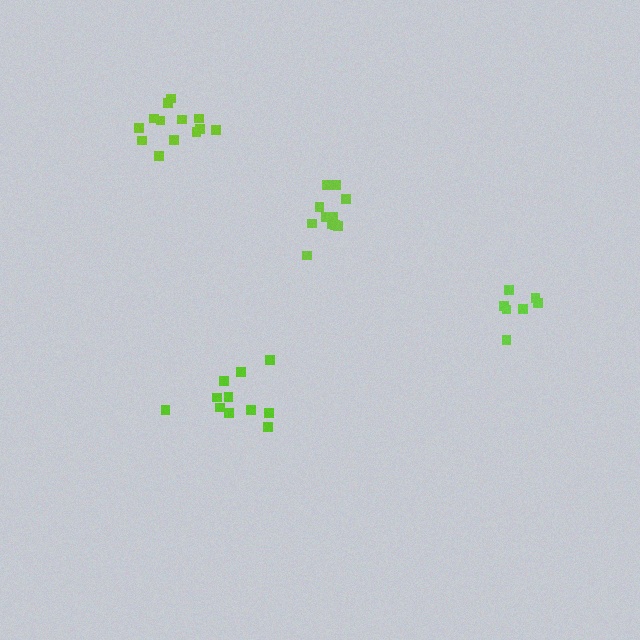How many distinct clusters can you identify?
There are 4 distinct clusters.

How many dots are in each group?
Group 1: 11 dots, Group 2: 13 dots, Group 3: 7 dots, Group 4: 11 dots (42 total).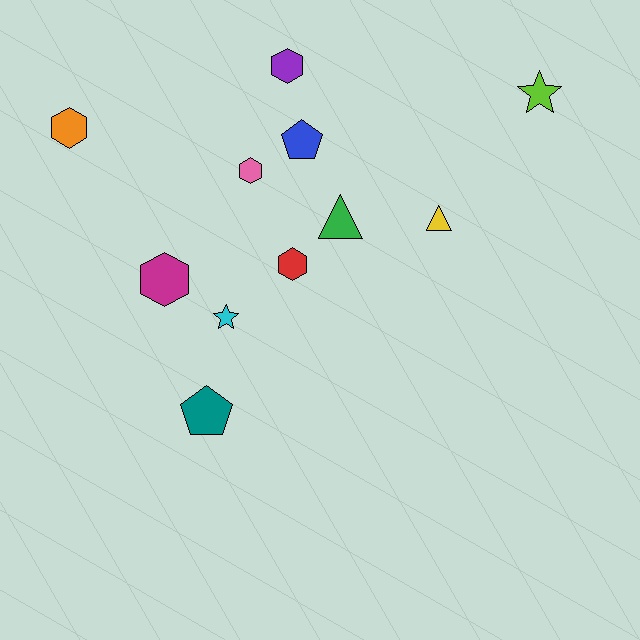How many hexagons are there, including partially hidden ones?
There are 5 hexagons.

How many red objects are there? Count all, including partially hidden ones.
There is 1 red object.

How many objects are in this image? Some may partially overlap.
There are 11 objects.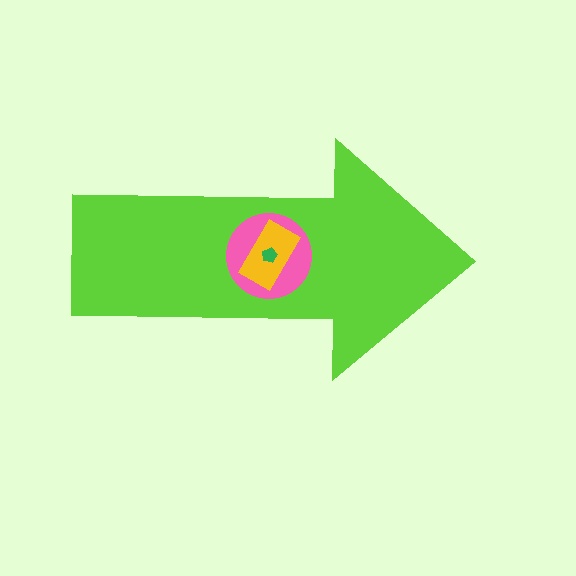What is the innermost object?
The green pentagon.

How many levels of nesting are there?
4.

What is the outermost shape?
The lime arrow.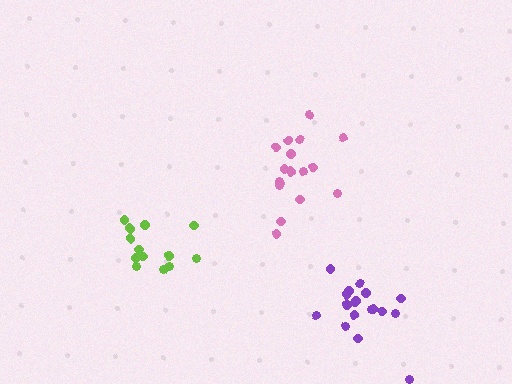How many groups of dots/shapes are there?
There are 3 groups.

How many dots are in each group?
Group 1: 13 dots, Group 2: 18 dots, Group 3: 18 dots (49 total).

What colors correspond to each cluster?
The clusters are colored: lime, pink, purple.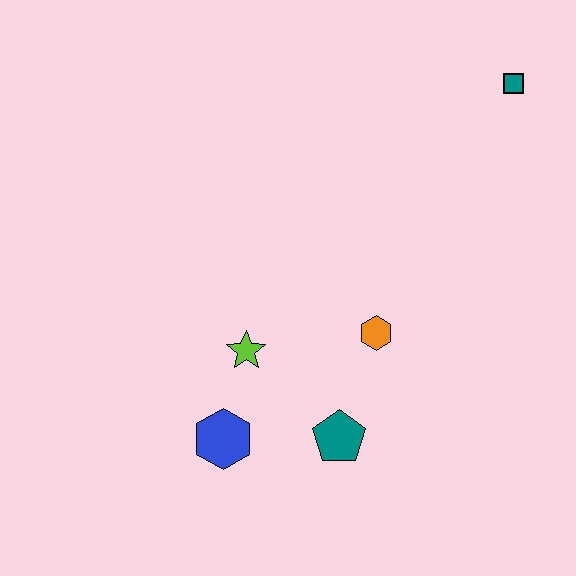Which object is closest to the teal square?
The orange hexagon is closest to the teal square.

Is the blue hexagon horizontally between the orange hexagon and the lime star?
No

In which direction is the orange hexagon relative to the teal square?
The orange hexagon is below the teal square.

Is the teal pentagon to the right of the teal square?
No